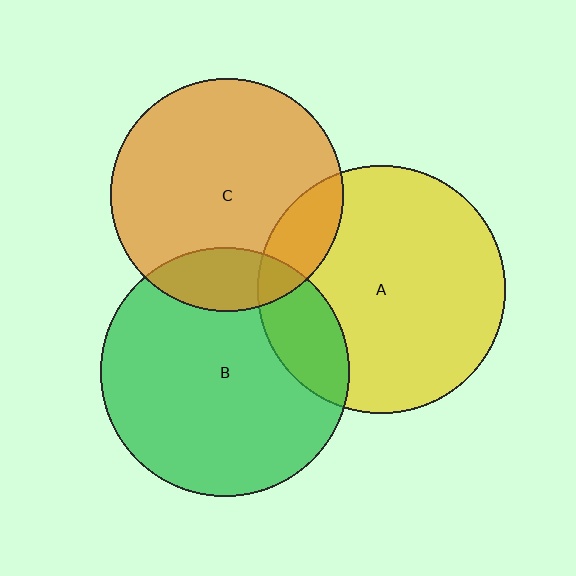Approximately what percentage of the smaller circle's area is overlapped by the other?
Approximately 15%.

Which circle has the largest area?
Circle B (green).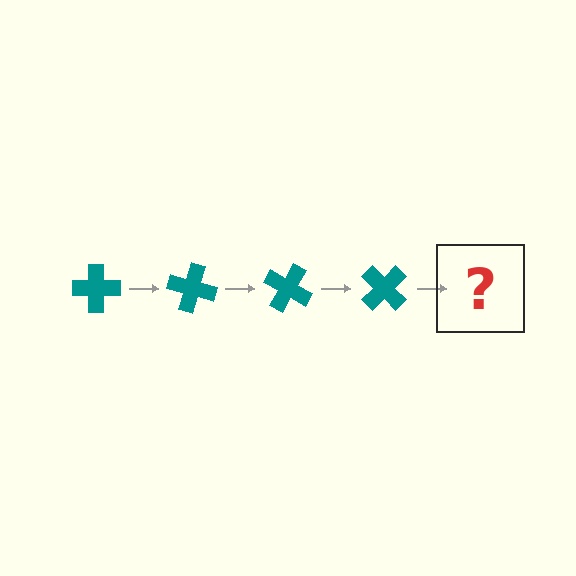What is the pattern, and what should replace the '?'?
The pattern is that the cross rotates 15 degrees each step. The '?' should be a teal cross rotated 60 degrees.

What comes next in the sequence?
The next element should be a teal cross rotated 60 degrees.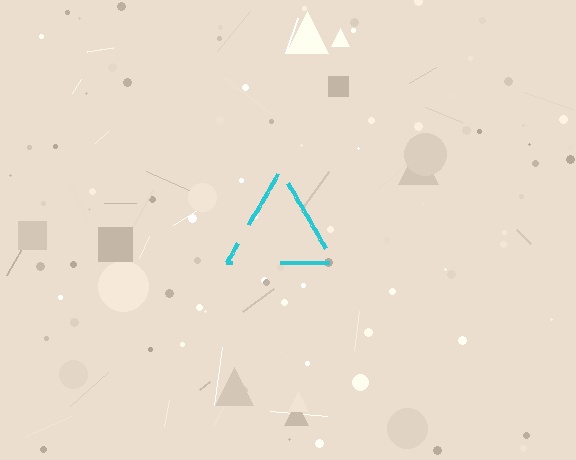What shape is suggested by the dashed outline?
The dashed outline suggests a triangle.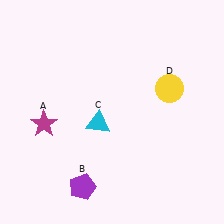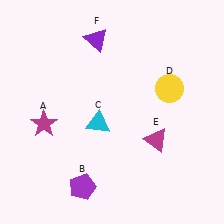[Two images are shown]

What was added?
A magenta triangle (E), a purple triangle (F) were added in Image 2.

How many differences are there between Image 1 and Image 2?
There are 2 differences between the two images.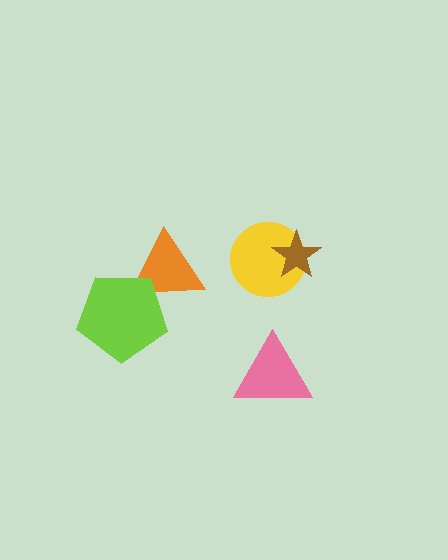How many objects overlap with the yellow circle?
1 object overlaps with the yellow circle.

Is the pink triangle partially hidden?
No, no other shape covers it.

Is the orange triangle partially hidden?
Yes, it is partially covered by another shape.